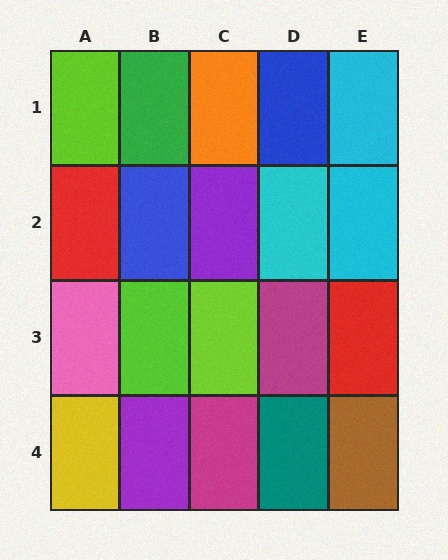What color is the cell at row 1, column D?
Blue.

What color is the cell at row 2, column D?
Cyan.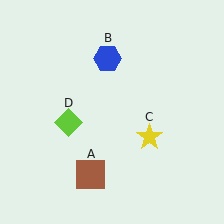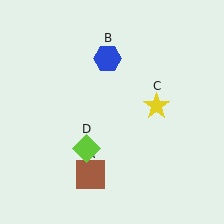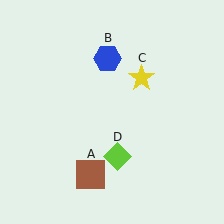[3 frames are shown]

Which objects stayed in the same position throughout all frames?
Brown square (object A) and blue hexagon (object B) remained stationary.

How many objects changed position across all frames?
2 objects changed position: yellow star (object C), lime diamond (object D).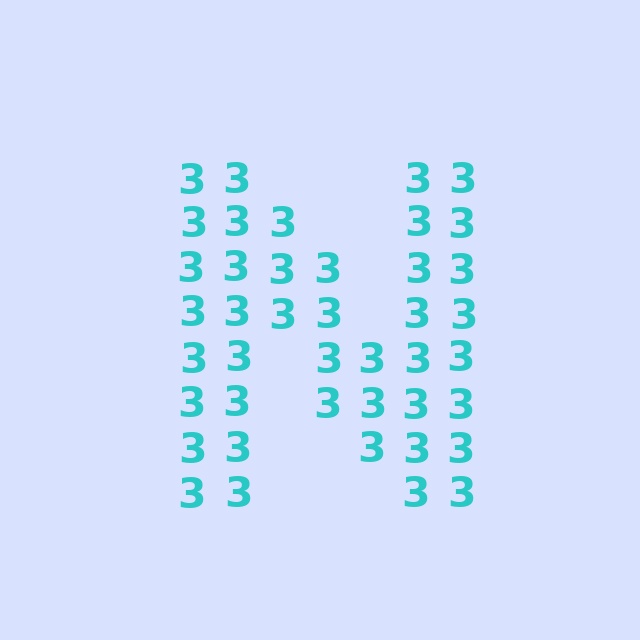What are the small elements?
The small elements are digit 3's.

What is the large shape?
The large shape is the letter N.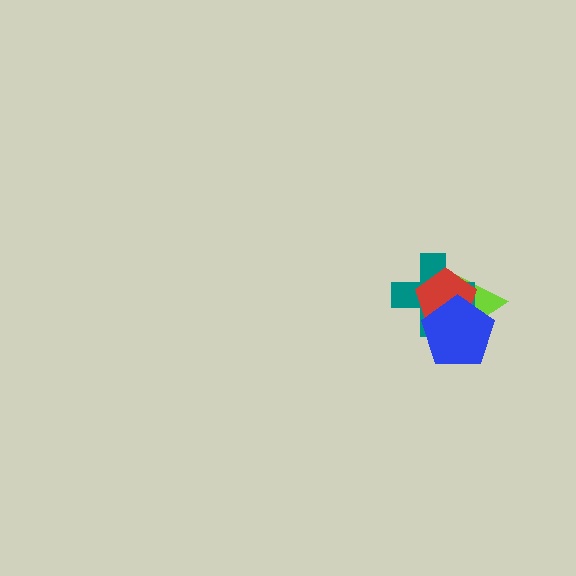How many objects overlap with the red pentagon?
3 objects overlap with the red pentagon.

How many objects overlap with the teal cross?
3 objects overlap with the teal cross.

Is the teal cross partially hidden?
Yes, it is partially covered by another shape.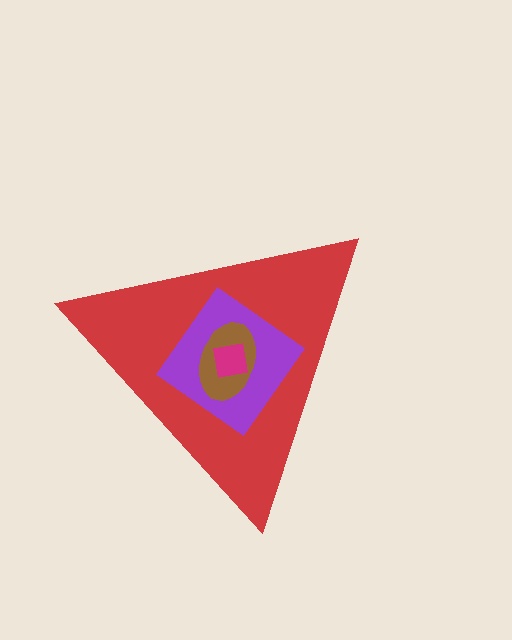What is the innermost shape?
The magenta square.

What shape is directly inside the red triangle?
The purple diamond.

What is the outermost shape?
The red triangle.